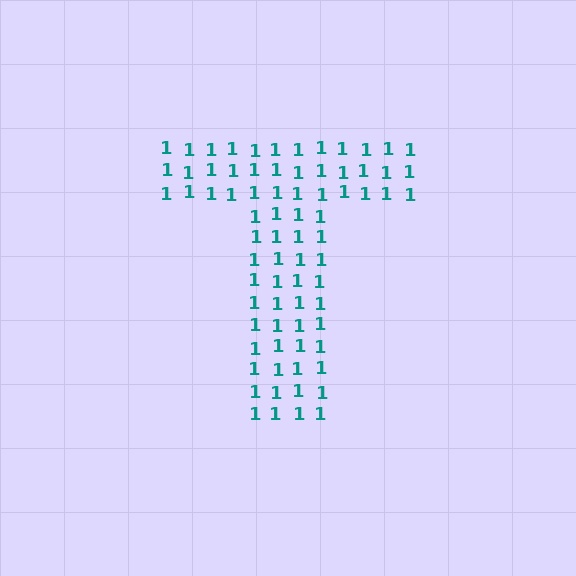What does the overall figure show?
The overall figure shows the letter T.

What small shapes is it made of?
It is made of small digit 1's.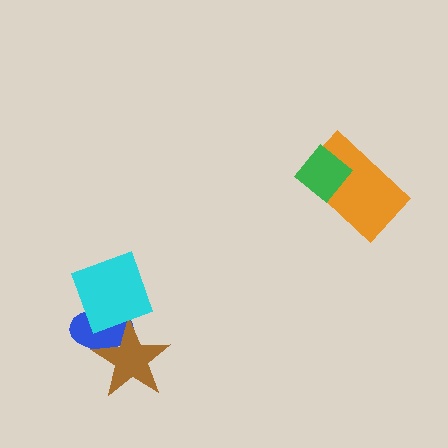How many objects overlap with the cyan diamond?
2 objects overlap with the cyan diamond.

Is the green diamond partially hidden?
No, no other shape covers it.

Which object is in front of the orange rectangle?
The green diamond is in front of the orange rectangle.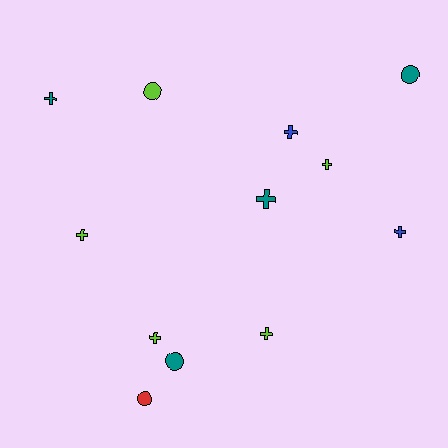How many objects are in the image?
There are 12 objects.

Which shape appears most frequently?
Cross, with 8 objects.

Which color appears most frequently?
Lime, with 5 objects.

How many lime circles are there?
There is 1 lime circle.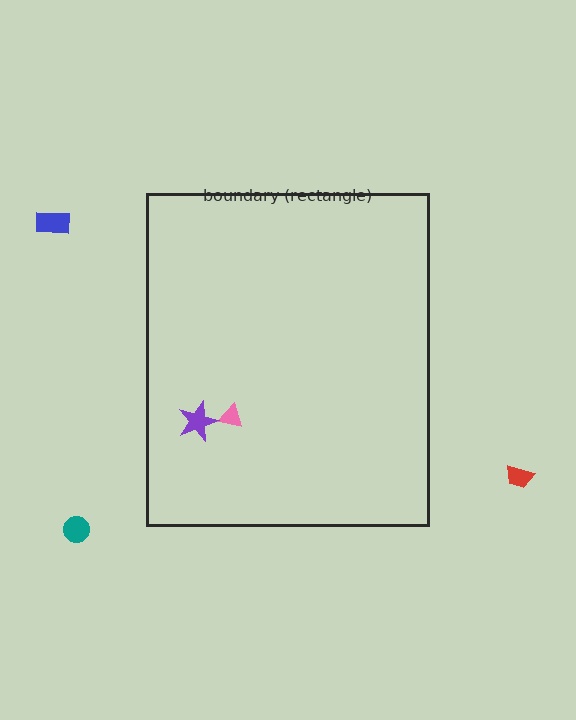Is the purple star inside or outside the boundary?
Inside.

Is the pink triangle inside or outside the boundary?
Inside.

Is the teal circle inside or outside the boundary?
Outside.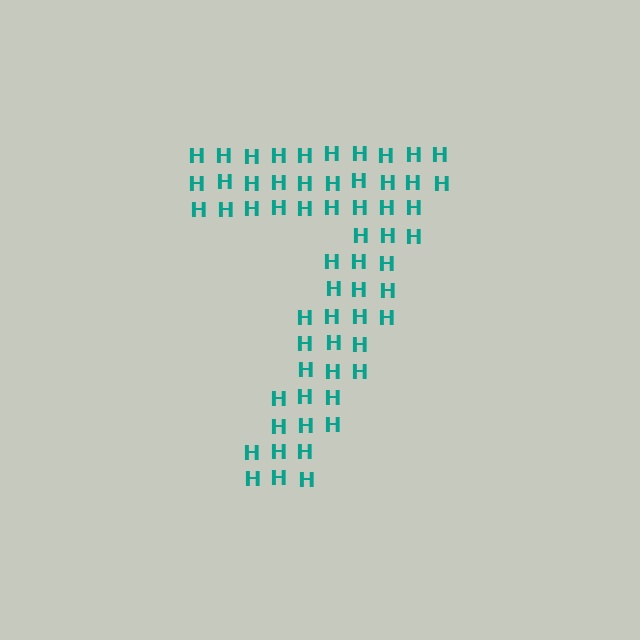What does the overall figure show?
The overall figure shows the digit 7.